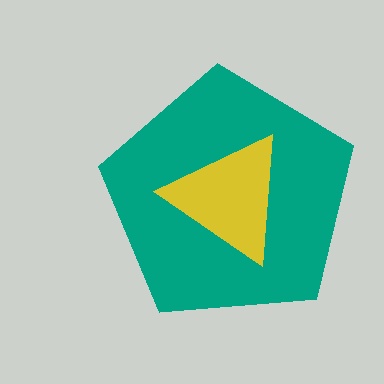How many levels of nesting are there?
2.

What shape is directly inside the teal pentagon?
The yellow triangle.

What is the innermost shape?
The yellow triangle.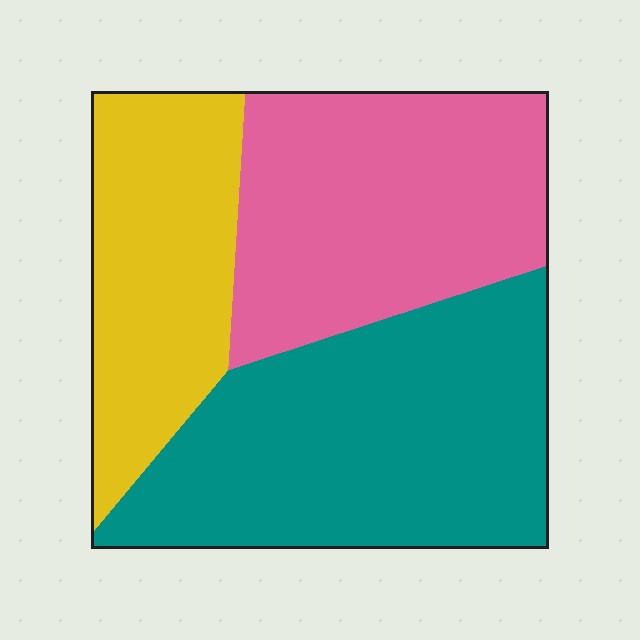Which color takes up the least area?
Yellow, at roughly 25%.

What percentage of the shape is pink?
Pink takes up between a quarter and a half of the shape.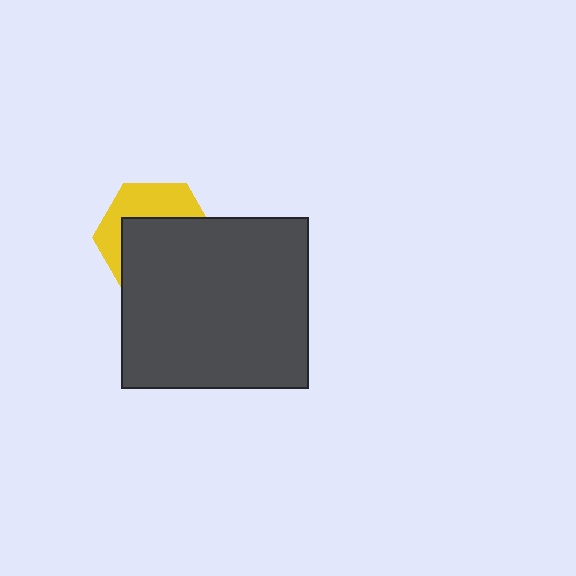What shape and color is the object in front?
The object in front is a dark gray rectangle.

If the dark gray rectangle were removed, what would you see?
You would see the complete yellow hexagon.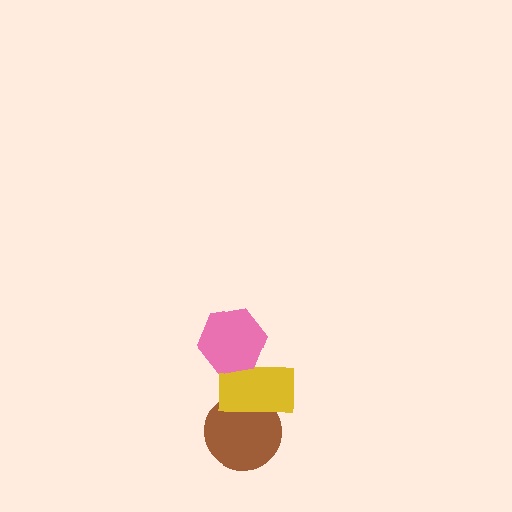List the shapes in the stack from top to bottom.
From top to bottom: the pink hexagon, the yellow rectangle, the brown circle.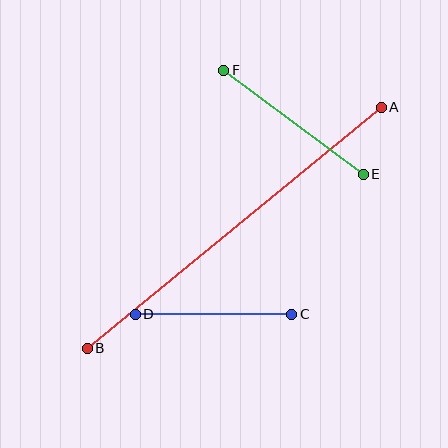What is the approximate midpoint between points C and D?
The midpoint is at approximately (214, 314) pixels.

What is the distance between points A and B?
The distance is approximately 380 pixels.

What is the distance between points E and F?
The distance is approximately 174 pixels.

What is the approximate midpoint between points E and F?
The midpoint is at approximately (293, 122) pixels.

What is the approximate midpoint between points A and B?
The midpoint is at approximately (234, 228) pixels.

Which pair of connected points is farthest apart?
Points A and B are farthest apart.